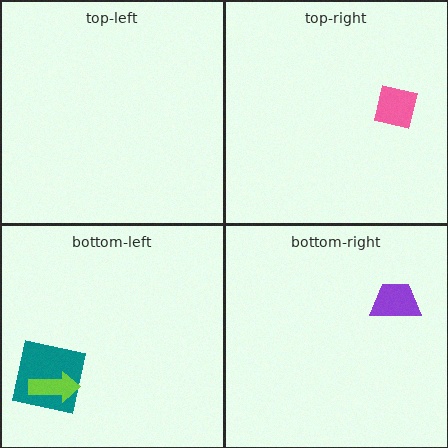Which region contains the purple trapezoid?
The bottom-right region.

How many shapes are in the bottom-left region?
2.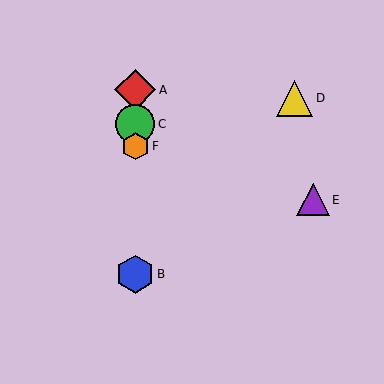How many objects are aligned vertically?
4 objects (A, B, C, F) are aligned vertically.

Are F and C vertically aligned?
Yes, both are at x≈135.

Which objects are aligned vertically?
Objects A, B, C, F are aligned vertically.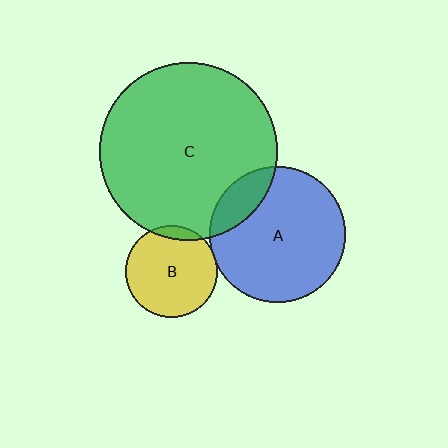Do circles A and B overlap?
Yes.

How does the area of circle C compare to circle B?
Approximately 3.7 times.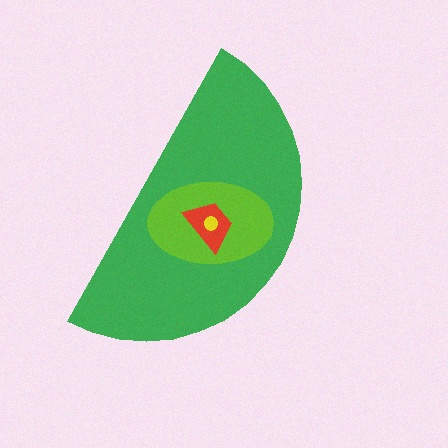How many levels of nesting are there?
4.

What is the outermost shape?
The green semicircle.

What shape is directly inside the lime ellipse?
The red trapezoid.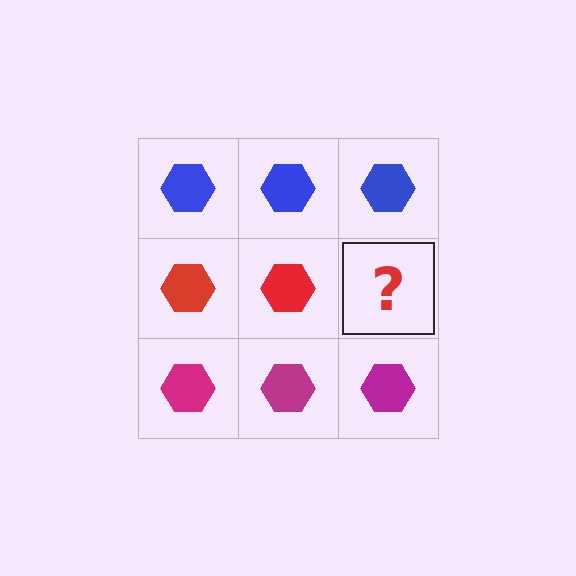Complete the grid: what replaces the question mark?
The question mark should be replaced with a red hexagon.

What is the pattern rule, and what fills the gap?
The rule is that each row has a consistent color. The gap should be filled with a red hexagon.